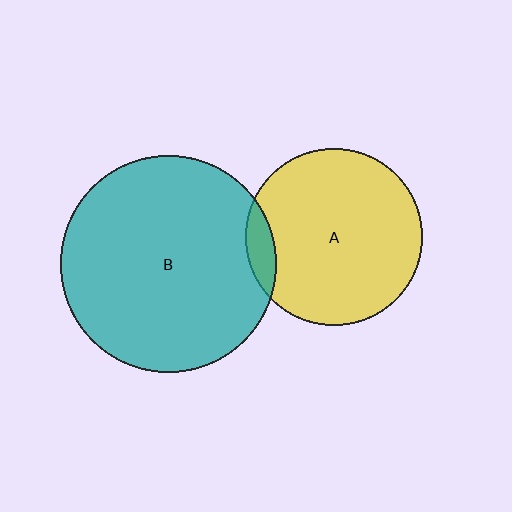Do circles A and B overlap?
Yes.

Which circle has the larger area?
Circle B (teal).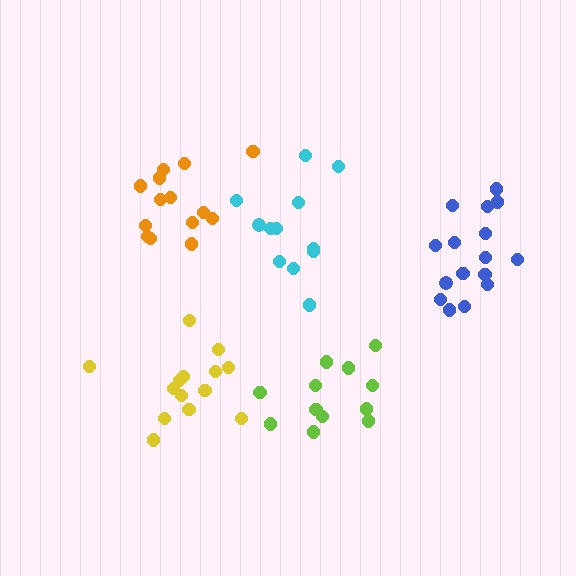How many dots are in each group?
Group 1: 12 dots, Group 2: 16 dots, Group 3: 14 dots, Group 4: 14 dots, Group 5: 12 dots (68 total).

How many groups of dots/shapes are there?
There are 5 groups.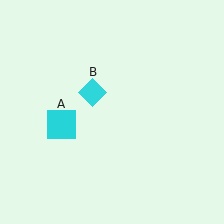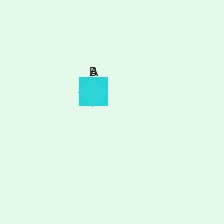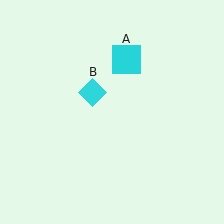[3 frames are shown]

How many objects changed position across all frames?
1 object changed position: cyan square (object A).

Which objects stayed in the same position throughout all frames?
Cyan diamond (object B) remained stationary.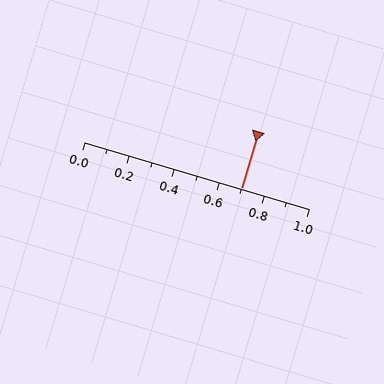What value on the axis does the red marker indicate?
The marker indicates approximately 0.7.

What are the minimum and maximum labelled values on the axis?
The axis runs from 0.0 to 1.0.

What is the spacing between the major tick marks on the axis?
The major ticks are spaced 0.2 apart.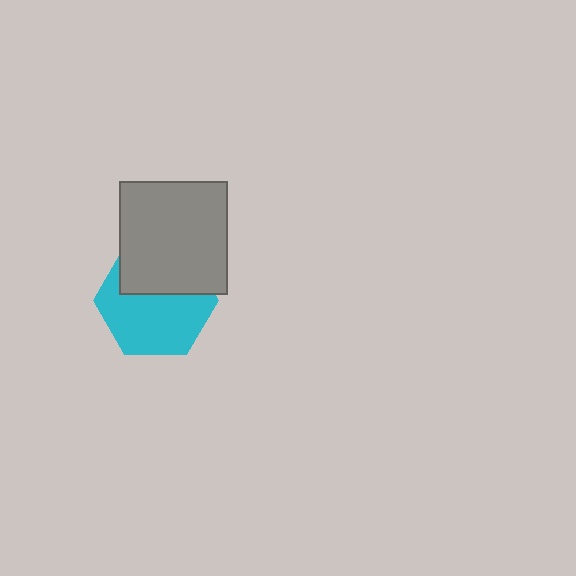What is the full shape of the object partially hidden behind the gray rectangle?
The partially hidden object is a cyan hexagon.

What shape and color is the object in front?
The object in front is a gray rectangle.